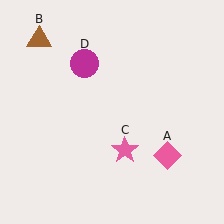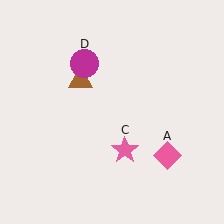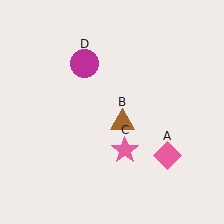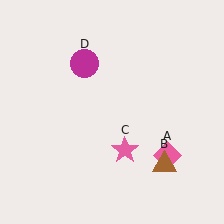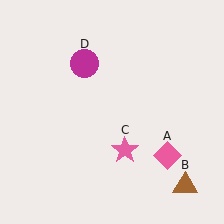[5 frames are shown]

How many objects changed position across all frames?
1 object changed position: brown triangle (object B).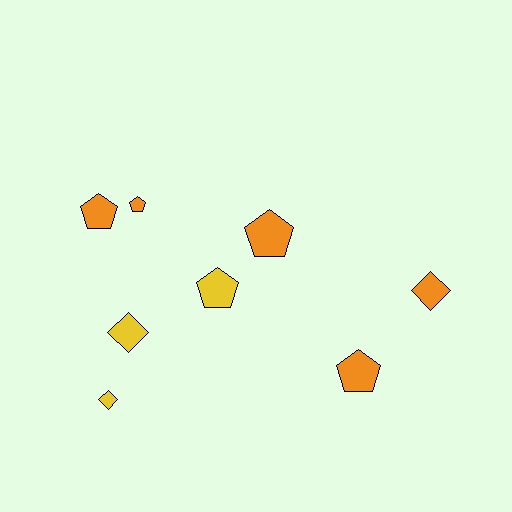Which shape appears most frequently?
Pentagon, with 5 objects.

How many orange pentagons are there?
There are 4 orange pentagons.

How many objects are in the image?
There are 8 objects.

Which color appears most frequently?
Orange, with 5 objects.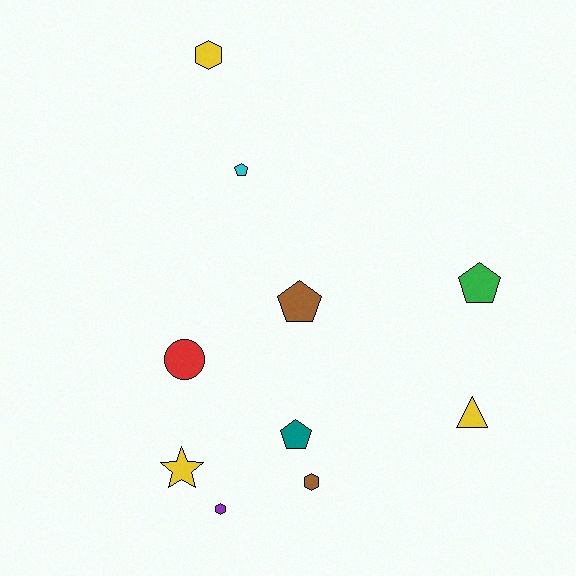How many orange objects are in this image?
There are no orange objects.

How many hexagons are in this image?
There are 3 hexagons.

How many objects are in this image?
There are 10 objects.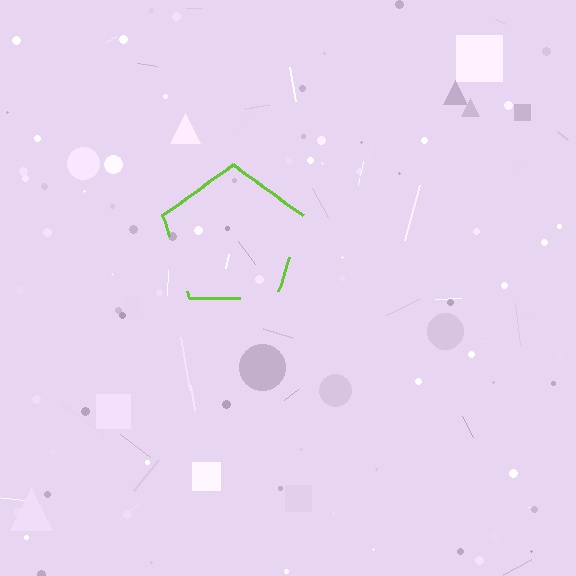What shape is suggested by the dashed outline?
The dashed outline suggests a pentagon.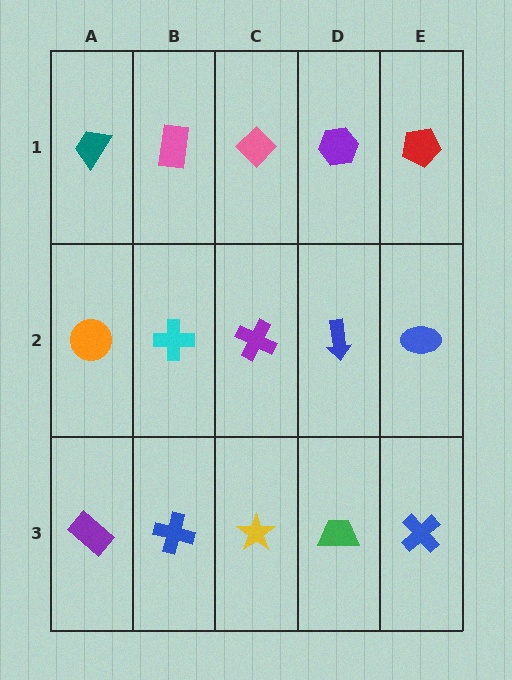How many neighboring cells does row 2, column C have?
4.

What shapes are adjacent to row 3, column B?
A cyan cross (row 2, column B), a purple rectangle (row 3, column A), a yellow star (row 3, column C).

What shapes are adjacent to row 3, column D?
A blue arrow (row 2, column D), a yellow star (row 3, column C), a blue cross (row 3, column E).